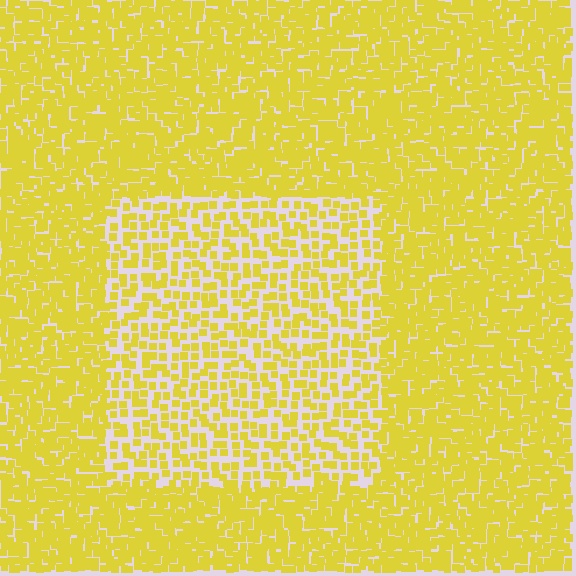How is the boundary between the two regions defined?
The boundary is defined by a change in element density (approximately 2.0x ratio). All elements are the same color, size, and shape.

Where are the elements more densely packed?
The elements are more densely packed outside the rectangle boundary.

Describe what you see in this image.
The image contains small yellow elements arranged at two different densities. A rectangle-shaped region is visible where the elements are less densely packed than the surrounding area.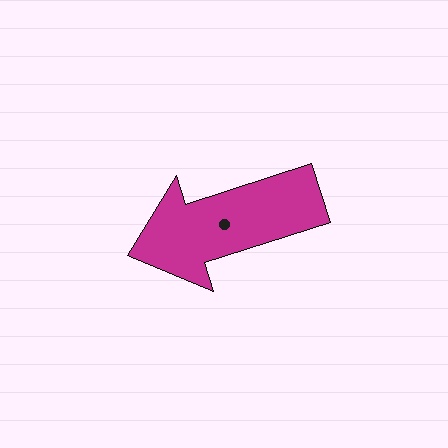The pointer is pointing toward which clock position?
Roughly 8 o'clock.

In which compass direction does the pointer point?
West.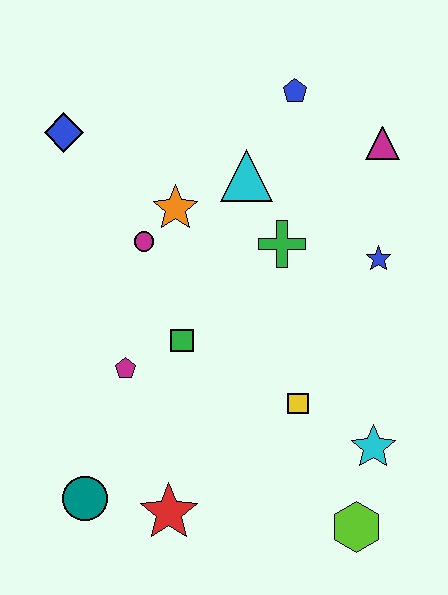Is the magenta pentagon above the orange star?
No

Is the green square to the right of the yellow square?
No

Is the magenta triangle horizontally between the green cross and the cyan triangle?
No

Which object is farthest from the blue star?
The teal circle is farthest from the blue star.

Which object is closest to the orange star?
The magenta circle is closest to the orange star.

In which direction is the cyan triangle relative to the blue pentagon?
The cyan triangle is below the blue pentagon.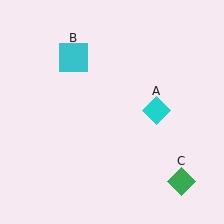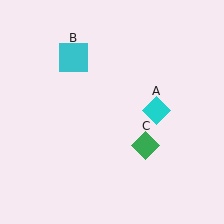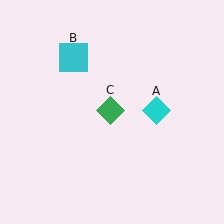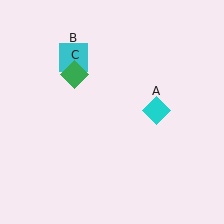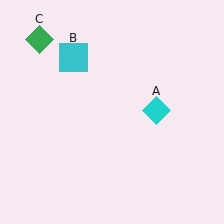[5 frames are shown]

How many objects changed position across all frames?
1 object changed position: green diamond (object C).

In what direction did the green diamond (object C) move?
The green diamond (object C) moved up and to the left.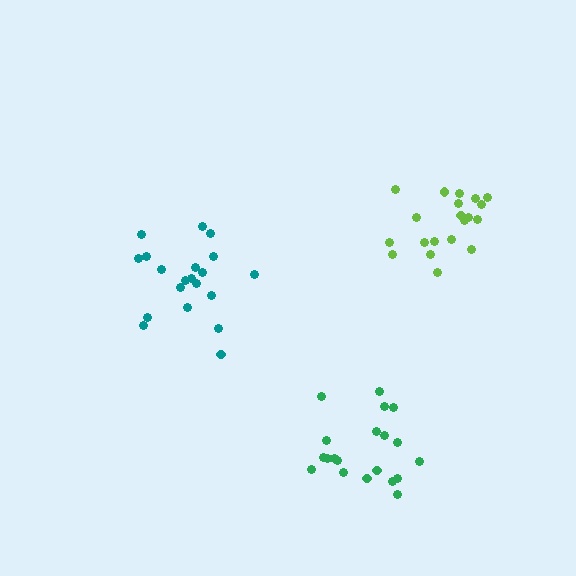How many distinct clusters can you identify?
There are 3 distinct clusters.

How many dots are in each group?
Group 1: 20 dots, Group 2: 20 dots, Group 3: 20 dots (60 total).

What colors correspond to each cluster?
The clusters are colored: lime, teal, green.